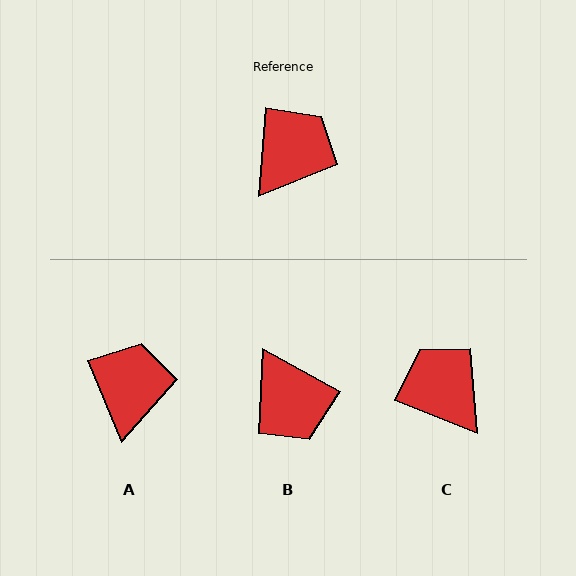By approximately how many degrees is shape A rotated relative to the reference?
Approximately 27 degrees counter-clockwise.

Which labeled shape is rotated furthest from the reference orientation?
B, about 114 degrees away.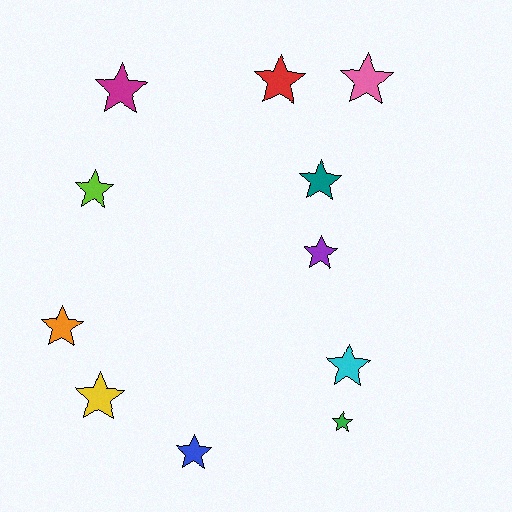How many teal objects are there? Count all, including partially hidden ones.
There is 1 teal object.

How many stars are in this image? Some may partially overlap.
There are 11 stars.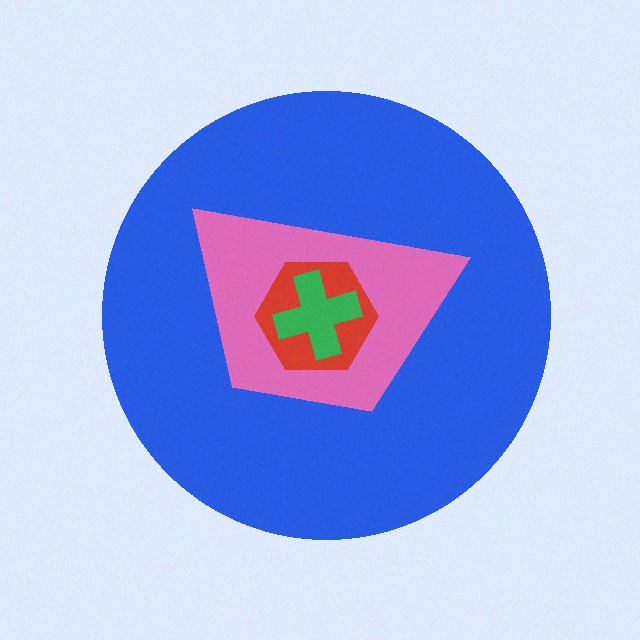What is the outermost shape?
The blue circle.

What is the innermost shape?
The green cross.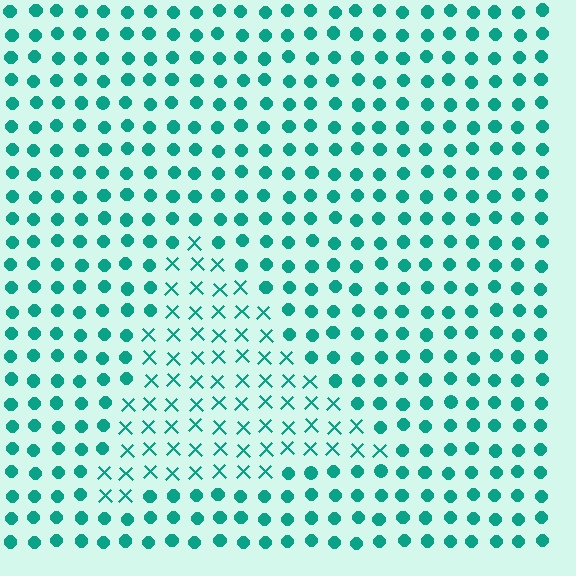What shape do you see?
I see a triangle.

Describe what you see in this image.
The image is filled with small teal elements arranged in a uniform grid. A triangle-shaped region contains X marks, while the surrounding area contains circles. The boundary is defined purely by the change in element shape.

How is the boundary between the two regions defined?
The boundary is defined by a change in element shape: X marks inside vs. circles outside. All elements share the same color and spacing.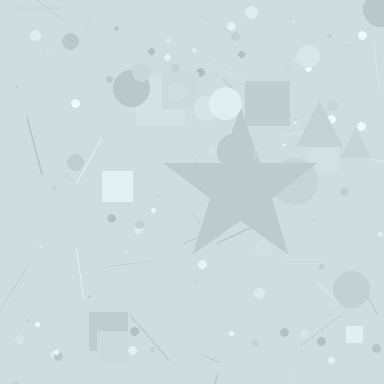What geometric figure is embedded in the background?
A star is embedded in the background.